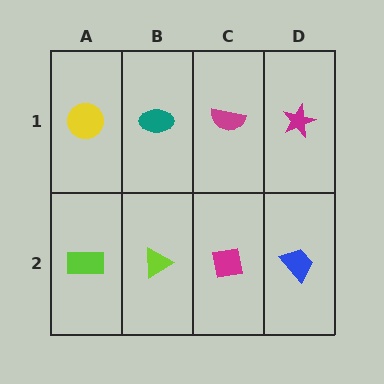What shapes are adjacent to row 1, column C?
A magenta square (row 2, column C), a teal ellipse (row 1, column B), a magenta star (row 1, column D).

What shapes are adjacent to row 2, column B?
A teal ellipse (row 1, column B), a lime rectangle (row 2, column A), a magenta square (row 2, column C).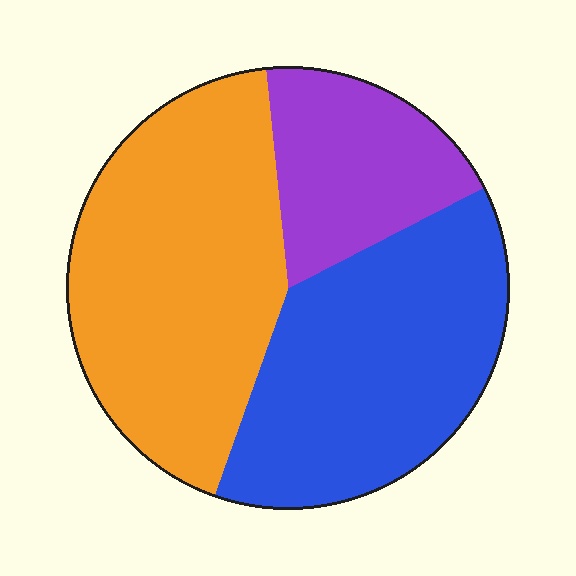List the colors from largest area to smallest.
From largest to smallest: orange, blue, purple.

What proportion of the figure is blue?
Blue takes up about three eighths (3/8) of the figure.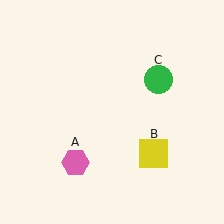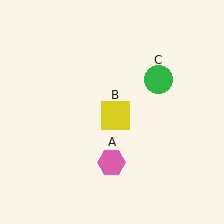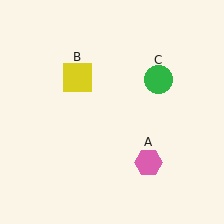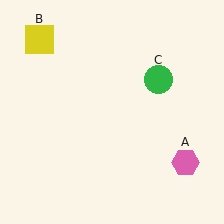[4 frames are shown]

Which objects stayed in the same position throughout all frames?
Green circle (object C) remained stationary.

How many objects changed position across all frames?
2 objects changed position: pink hexagon (object A), yellow square (object B).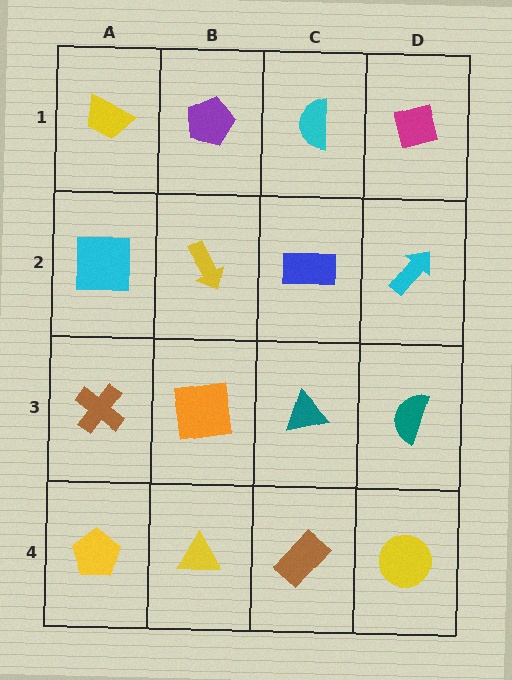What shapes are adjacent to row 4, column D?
A teal semicircle (row 3, column D), a brown rectangle (row 4, column C).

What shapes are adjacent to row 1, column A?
A cyan square (row 2, column A), a purple pentagon (row 1, column B).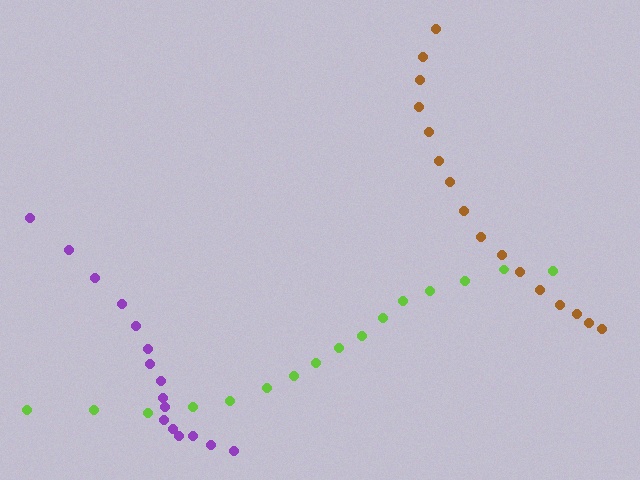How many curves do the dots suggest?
There are 3 distinct paths.